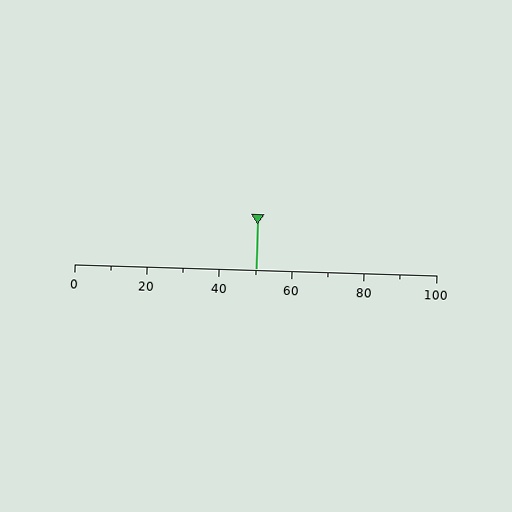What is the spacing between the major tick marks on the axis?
The major ticks are spaced 20 apart.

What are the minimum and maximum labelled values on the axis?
The axis runs from 0 to 100.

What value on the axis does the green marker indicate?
The marker indicates approximately 50.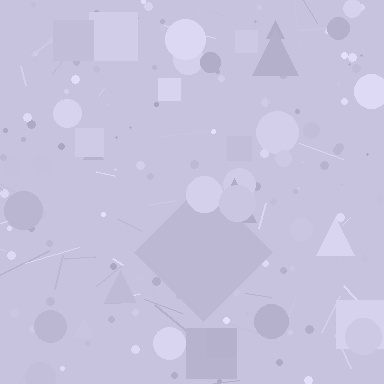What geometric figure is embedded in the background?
A diamond is embedded in the background.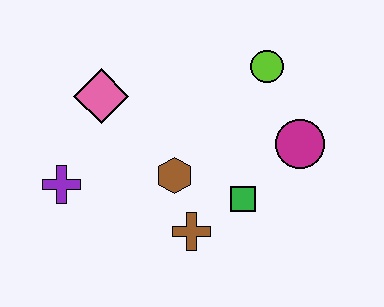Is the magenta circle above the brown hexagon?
Yes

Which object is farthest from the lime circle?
The purple cross is farthest from the lime circle.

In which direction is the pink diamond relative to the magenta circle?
The pink diamond is to the left of the magenta circle.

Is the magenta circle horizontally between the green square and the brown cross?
No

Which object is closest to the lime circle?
The magenta circle is closest to the lime circle.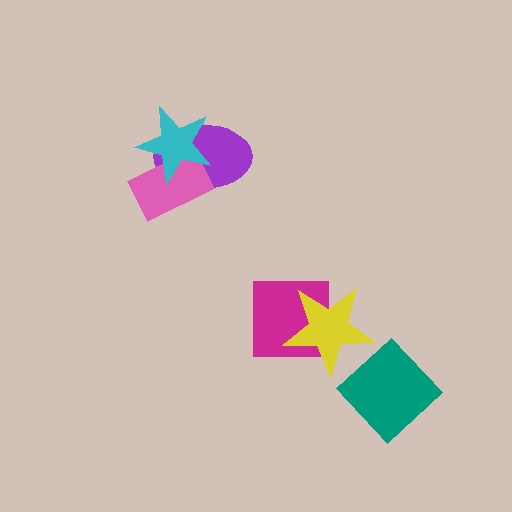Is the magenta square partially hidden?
Yes, it is partially covered by another shape.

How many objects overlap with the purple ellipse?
2 objects overlap with the purple ellipse.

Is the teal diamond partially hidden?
No, no other shape covers it.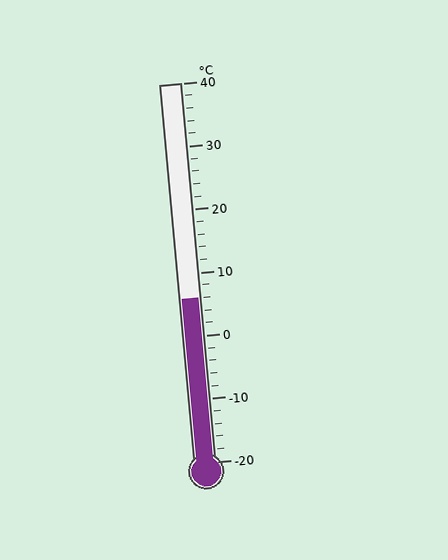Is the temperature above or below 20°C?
The temperature is below 20°C.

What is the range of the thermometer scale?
The thermometer scale ranges from -20°C to 40°C.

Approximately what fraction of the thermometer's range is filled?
The thermometer is filled to approximately 45% of its range.